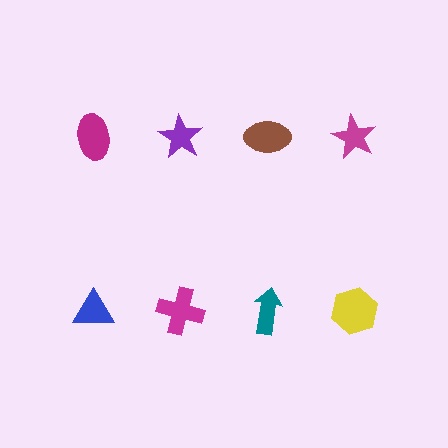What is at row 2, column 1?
A blue triangle.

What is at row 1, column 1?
A magenta ellipse.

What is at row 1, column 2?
A purple star.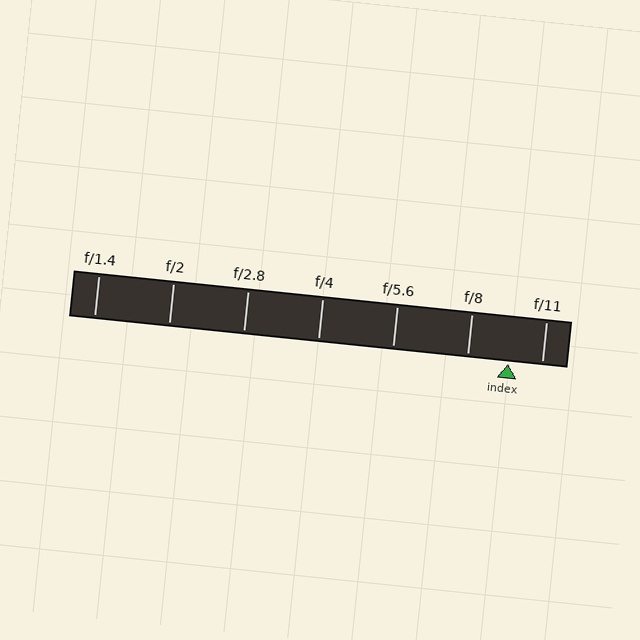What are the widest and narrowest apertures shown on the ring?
The widest aperture shown is f/1.4 and the narrowest is f/11.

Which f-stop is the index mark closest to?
The index mark is closest to f/11.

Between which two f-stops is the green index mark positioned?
The index mark is between f/8 and f/11.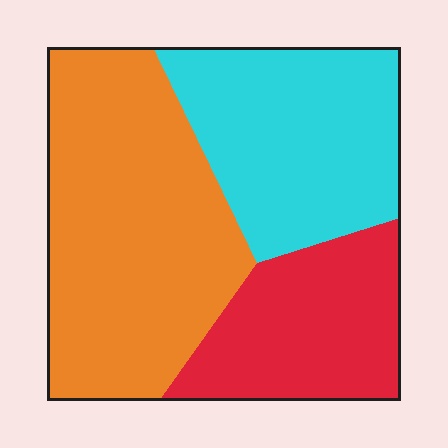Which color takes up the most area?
Orange, at roughly 45%.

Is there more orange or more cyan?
Orange.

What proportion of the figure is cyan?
Cyan takes up between a quarter and a half of the figure.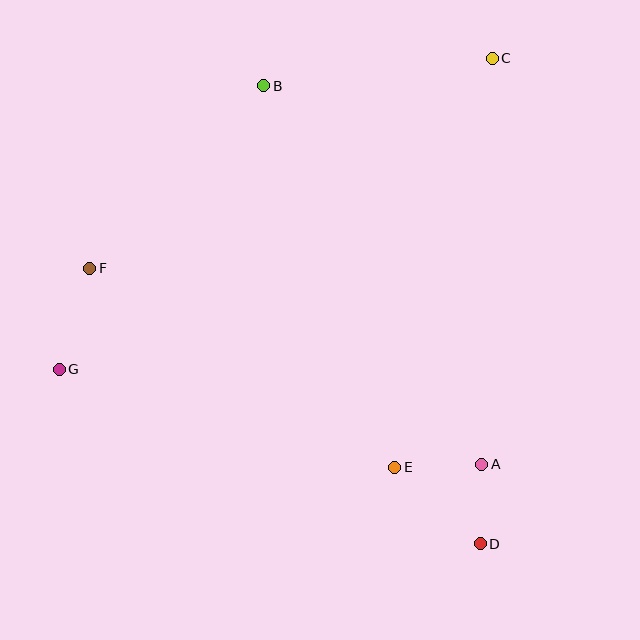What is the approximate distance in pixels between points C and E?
The distance between C and E is approximately 421 pixels.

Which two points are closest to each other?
Points A and D are closest to each other.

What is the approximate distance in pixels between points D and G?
The distance between D and G is approximately 456 pixels.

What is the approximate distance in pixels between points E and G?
The distance between E and G is approximately 350 pixels.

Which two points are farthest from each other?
Points C and G are farthest from each other.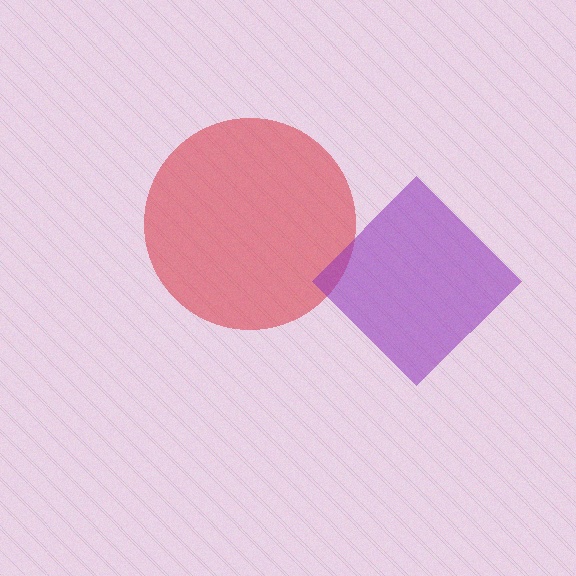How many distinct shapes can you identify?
There are 2 distinct shapes: a red circle, a purple diamond.